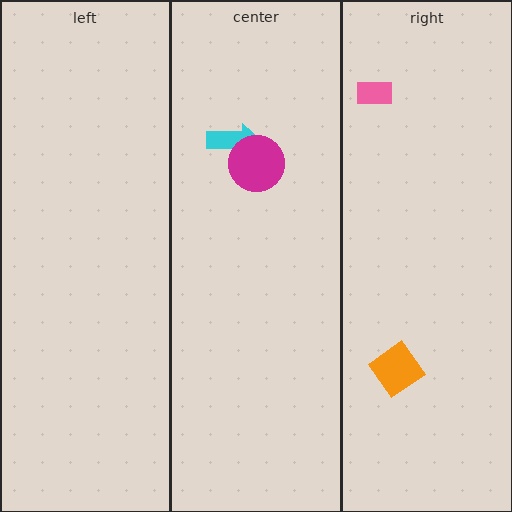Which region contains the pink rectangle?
The right region.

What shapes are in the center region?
The cyan arrow, the magenta circle.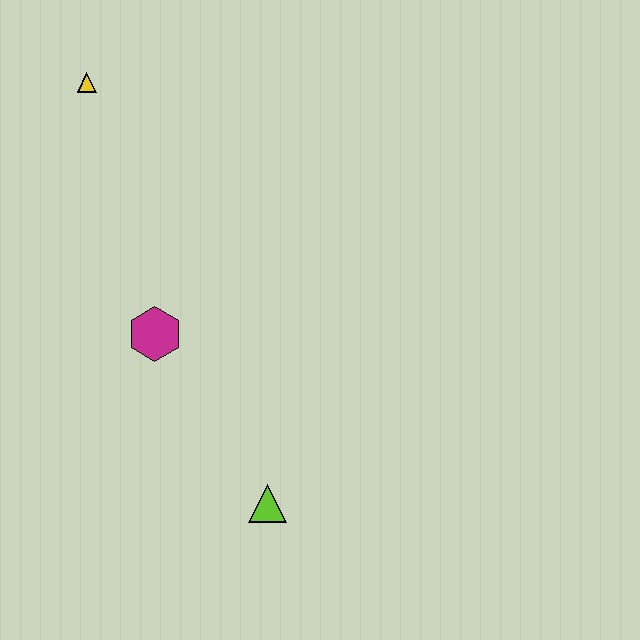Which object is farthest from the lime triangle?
The yellow triangle is farthest from the lime triangle.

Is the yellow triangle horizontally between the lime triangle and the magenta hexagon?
No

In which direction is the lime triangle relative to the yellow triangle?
The lime triangle is below the yellow triangle.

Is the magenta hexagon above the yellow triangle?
No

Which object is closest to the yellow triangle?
The magenta hexagon is closest to the yellow triangle.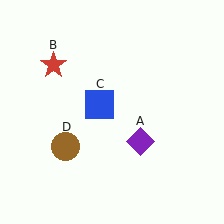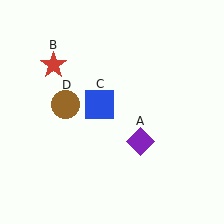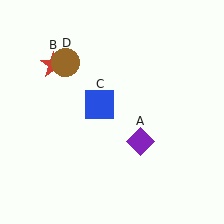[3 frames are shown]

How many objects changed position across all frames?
1 object changed position: brown circle (object D).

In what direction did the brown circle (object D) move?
The brown circle (object D) moved up.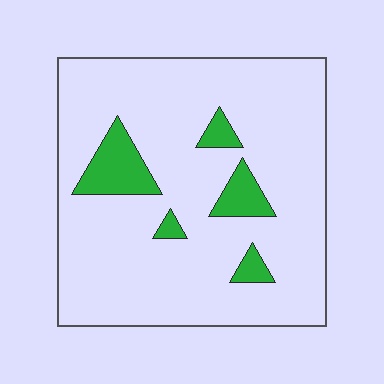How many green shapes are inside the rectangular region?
5.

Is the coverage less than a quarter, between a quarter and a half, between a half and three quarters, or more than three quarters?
Less than a quarter.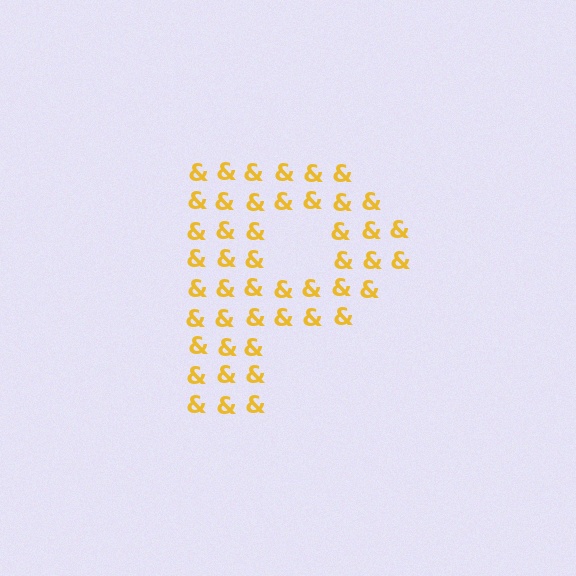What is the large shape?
The large shape is the letter P.